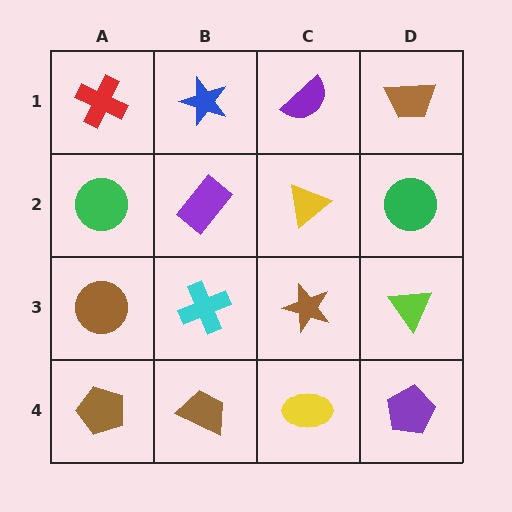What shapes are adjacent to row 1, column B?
A purple rectangle (row 2, column B), a red cross (row 1, column A), a purple semicircle (row 1, column C).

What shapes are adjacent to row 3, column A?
A green circle (row 2, column A), a brown pentagon (row 4, column A), a cyan cross (row 3, column B).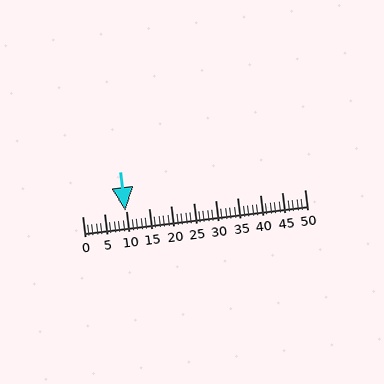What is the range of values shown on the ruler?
The ruler shows values from 0 to 50.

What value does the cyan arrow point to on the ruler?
The cyan arrow points to approximately 10.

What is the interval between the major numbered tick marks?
The major tick marks are spaced 5 units apart.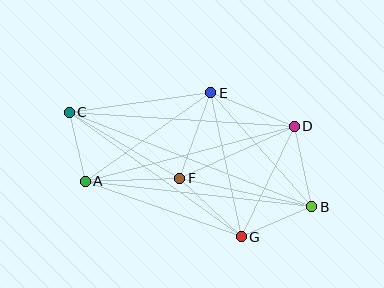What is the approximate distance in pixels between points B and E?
The distance between B and E is approximately 152 pixels.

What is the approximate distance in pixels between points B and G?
The distance between B and G is approximately 77 pixels.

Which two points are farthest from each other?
Points B and C are farthest from each other.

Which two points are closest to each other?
Points A and C are closest to each other.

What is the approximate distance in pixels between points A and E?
The distance between A and E is approximately 153 pixels.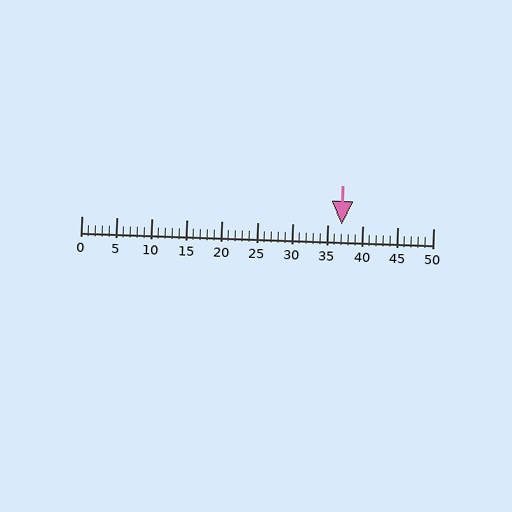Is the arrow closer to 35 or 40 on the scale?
The arrow is closer to 35.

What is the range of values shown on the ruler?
The ruler shows values from 0 to 50.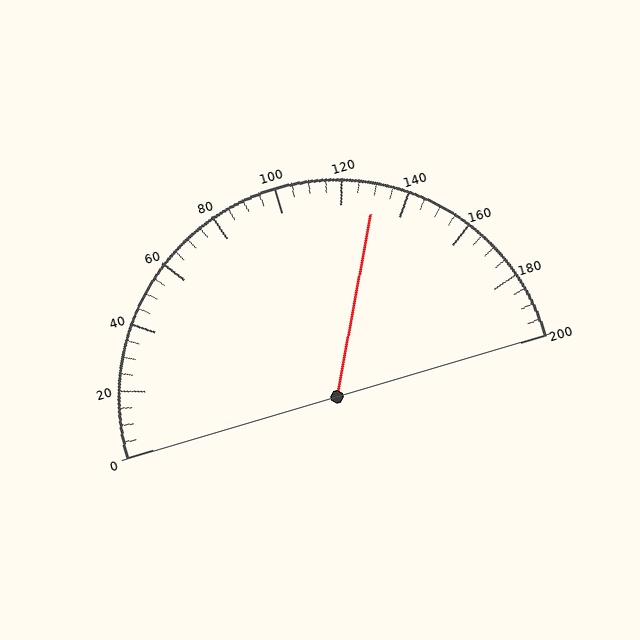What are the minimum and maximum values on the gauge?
The gauge ranges from 0 to 200.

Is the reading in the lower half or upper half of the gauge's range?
The reading is in the upper half of the range (0 to 200).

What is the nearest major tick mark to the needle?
The nearest major tick mark is 120.